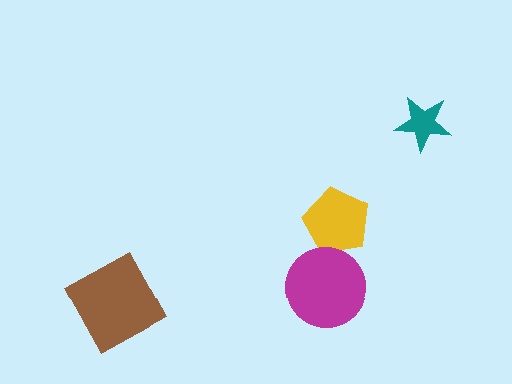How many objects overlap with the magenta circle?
1 object overlaps with the magenta circle.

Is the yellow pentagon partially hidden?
Yes, it is partially covered by another shape.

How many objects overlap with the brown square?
0 objects overlap with the brown square.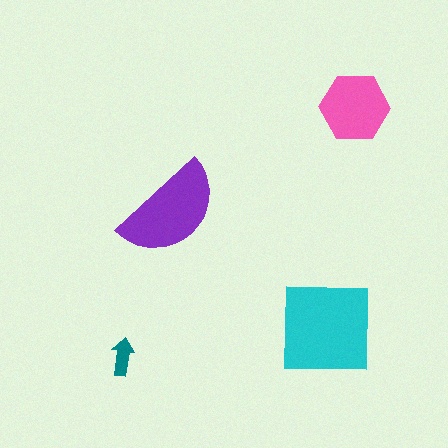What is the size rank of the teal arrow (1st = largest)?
4th.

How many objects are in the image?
There are 4 objects in the image.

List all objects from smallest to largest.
The teal arrow, the pink hexagon, the purple semicircle, the cyan square.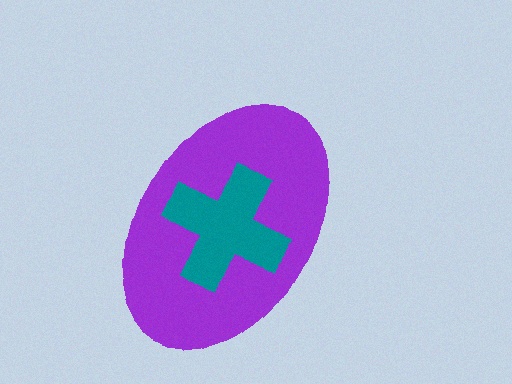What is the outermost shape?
The purple ellipse.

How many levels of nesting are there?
2.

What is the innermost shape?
The teal cross.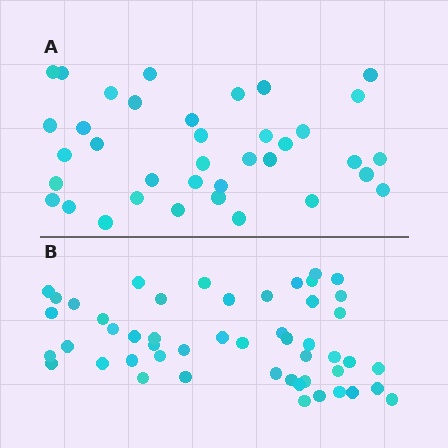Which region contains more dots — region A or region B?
Region B (the bottom region) has more dots.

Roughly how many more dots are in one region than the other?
Region B has approximately 15 more dots than region A.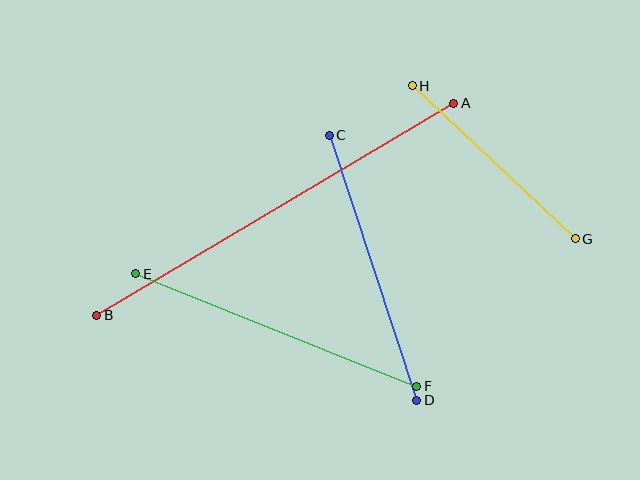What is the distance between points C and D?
The distance is approximately 279 pixels.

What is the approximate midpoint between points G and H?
The midpoint is at approximately (494, 162) pixels.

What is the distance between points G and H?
The distance is approximately 223 pixels.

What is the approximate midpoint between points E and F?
The midpoint is at approximately (276, 330) pixels.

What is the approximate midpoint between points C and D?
The midpoint is at approximately (373, 268) pixels.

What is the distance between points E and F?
The distance is approximately 303 pixels.